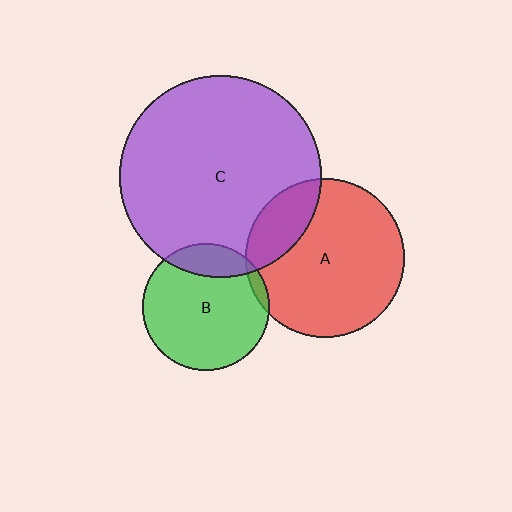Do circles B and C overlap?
Yes.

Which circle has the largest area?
Circle C (purple).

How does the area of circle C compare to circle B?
Approximately 2.5 times.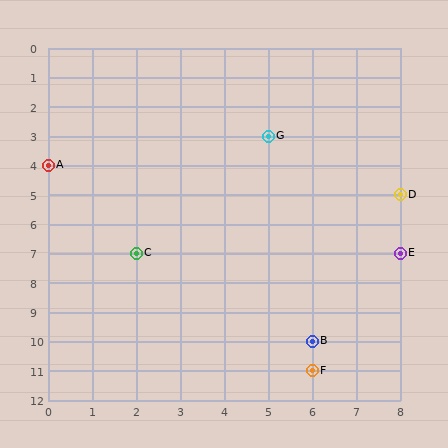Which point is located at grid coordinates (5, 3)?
Point G is at (5, 3).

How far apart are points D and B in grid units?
Points D and B are 2 columns and 5 rows apart (about 5.4 grid units diagonally).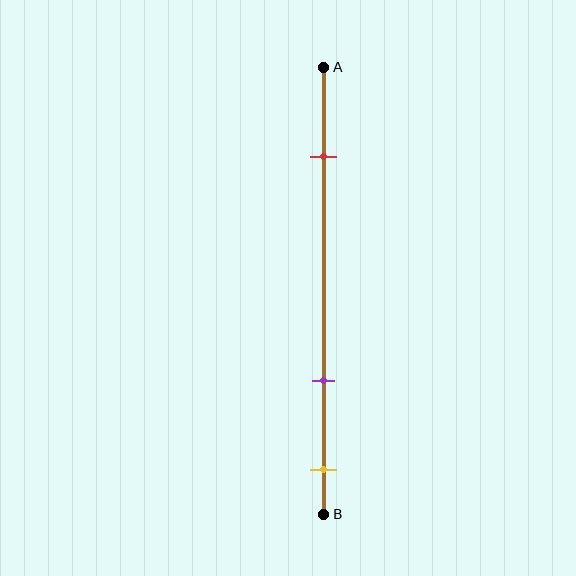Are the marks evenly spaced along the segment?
No, the marks are not evenly spaced.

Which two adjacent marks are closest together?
The purple and yellow marks are the closest adjacent pair.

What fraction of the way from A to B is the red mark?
The red mark is approximately 20% (0.2) of the way from A to B.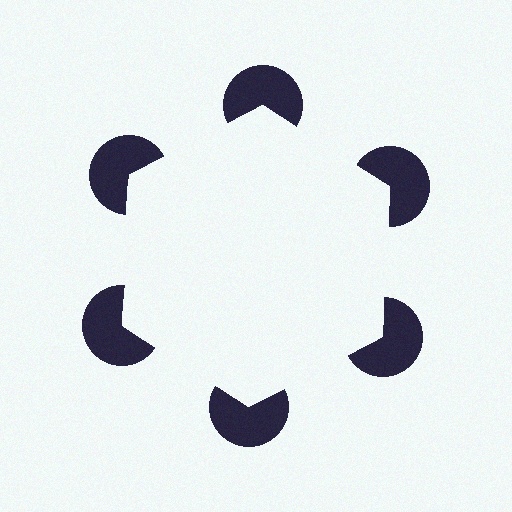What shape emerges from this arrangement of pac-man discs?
An illusory hexagon — its edges are inferred from the aligned wedge cuts in the pac-man discs, not physically drawn.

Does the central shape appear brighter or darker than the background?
It typically appears slightly brighter than the background, even though no actual brightness change is drawn.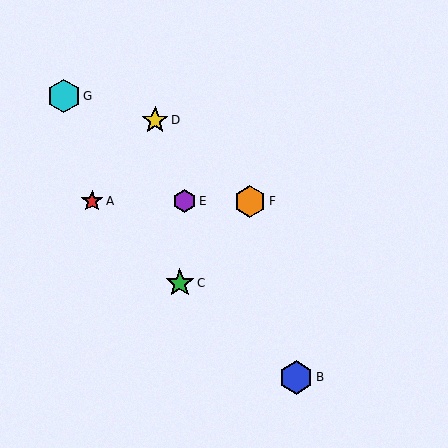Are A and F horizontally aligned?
Yes, both are at y≈201.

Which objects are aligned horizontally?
Objects A, E, F are aligned horizontally.